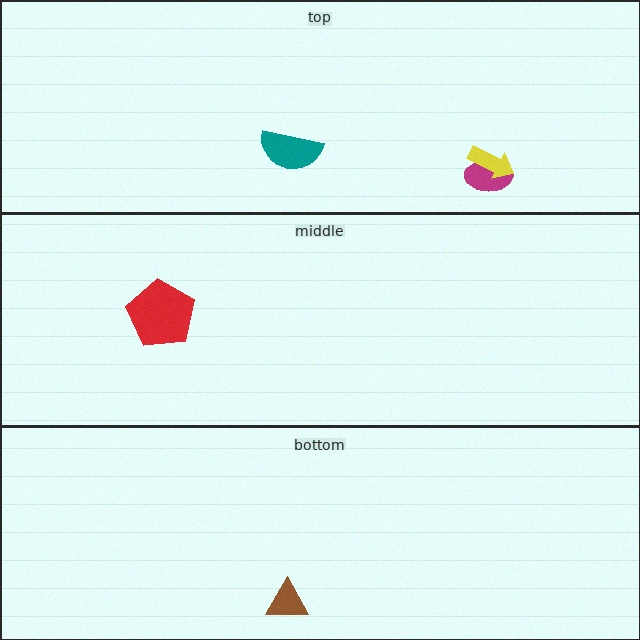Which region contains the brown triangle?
The bottom region.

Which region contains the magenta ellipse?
The top region.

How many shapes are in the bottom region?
1.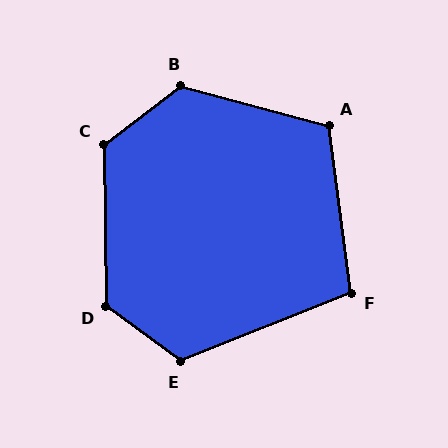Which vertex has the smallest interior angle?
F, at approximately 105 degrees.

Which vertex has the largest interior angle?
B, at approximately 128 degrees.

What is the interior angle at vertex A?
Approximately 112 degrees (obtuse).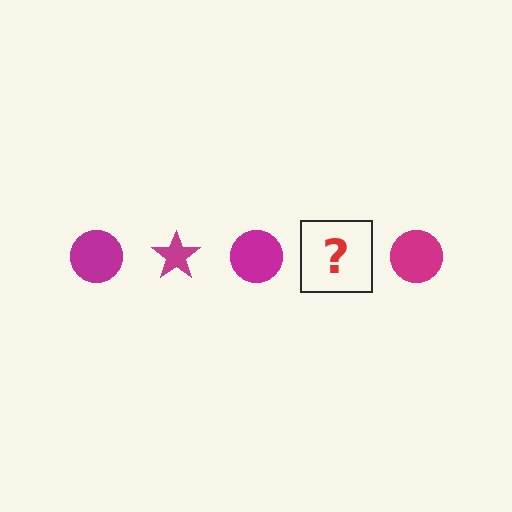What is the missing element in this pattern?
The missing element is a magenta star.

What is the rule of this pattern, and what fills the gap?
The rule is that the pattern cycles through circle, star shapes in magenta. The gap should be filled with a magenta star.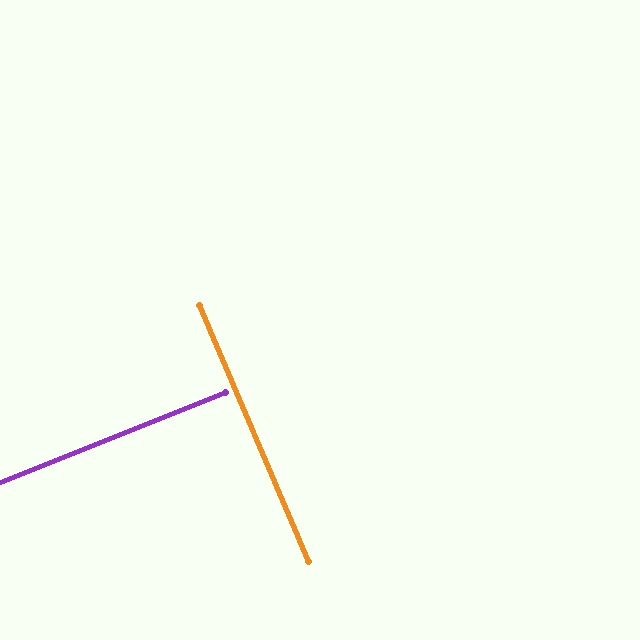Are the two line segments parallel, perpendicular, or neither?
Perpendicular — they meet at approximately 89°.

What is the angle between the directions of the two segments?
Approximately 89 degrees.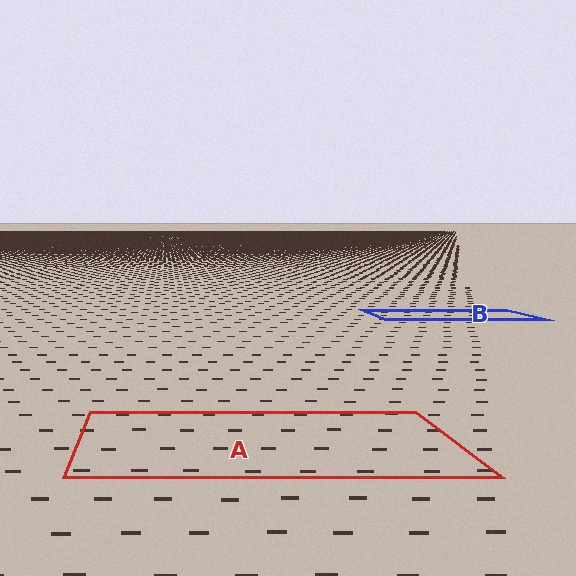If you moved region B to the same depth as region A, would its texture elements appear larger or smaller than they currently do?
They would appear larger. At a closer depth, the same texture elements are projected at a bigger on-screen size.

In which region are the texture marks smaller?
The texture marks are smaller in region B, because it is farther away.